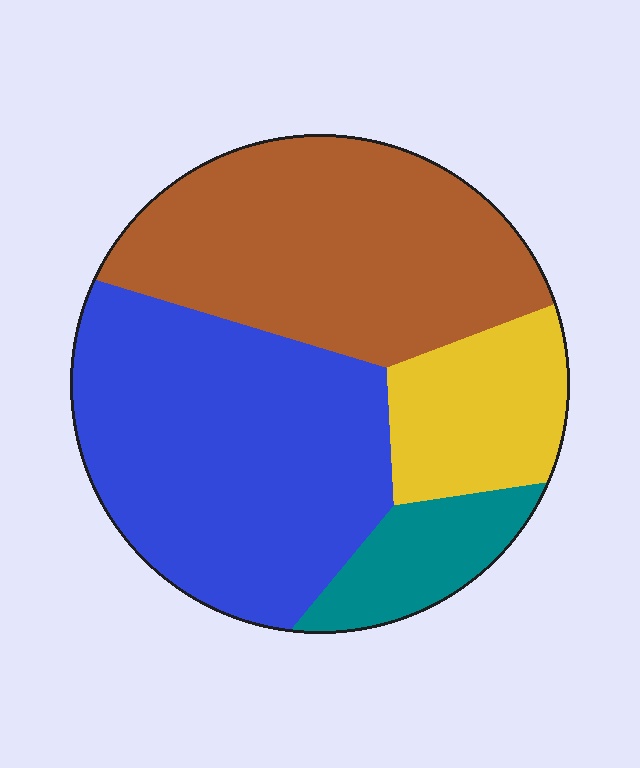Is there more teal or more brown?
Brown.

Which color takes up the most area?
Blue, at roughly 40%.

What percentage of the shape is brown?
Brown covers around 35% of the shape.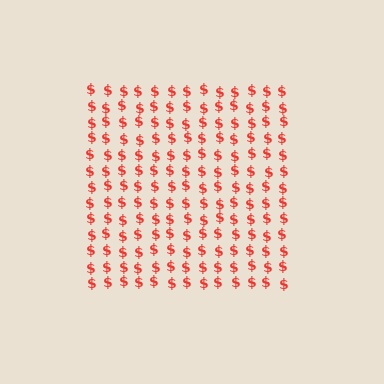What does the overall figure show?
The overall figure shows a square.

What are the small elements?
The small elements are dollar signs.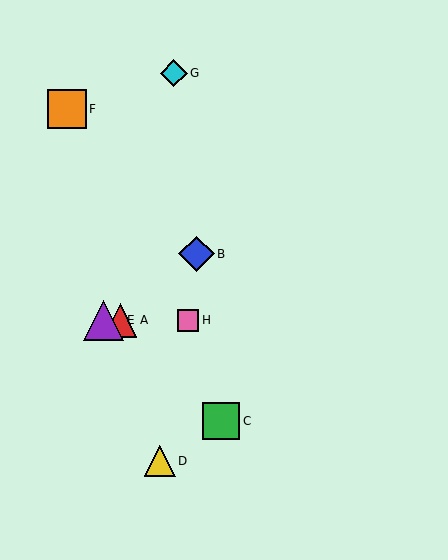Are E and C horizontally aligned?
No, E is at y≈320 and C is at y≈421.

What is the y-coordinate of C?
Object C is at y≈421.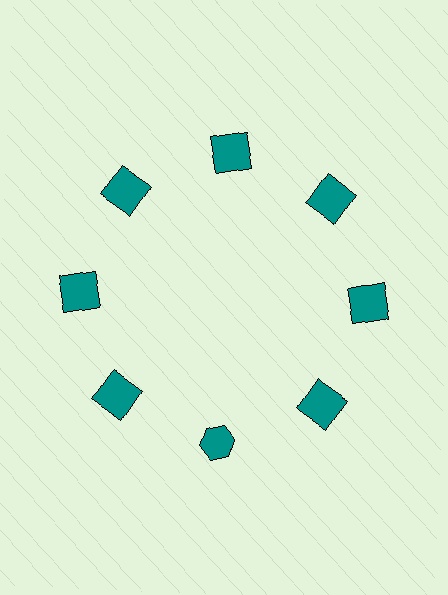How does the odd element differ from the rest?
It has a different shape: hexagon instead of square.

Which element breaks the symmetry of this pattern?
The teal hexagon at roughly the 6 o'clock position breaks the symmetry. All other shapes are teal squares.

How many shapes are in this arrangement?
There are 8 shapes arranged in a ring pattern.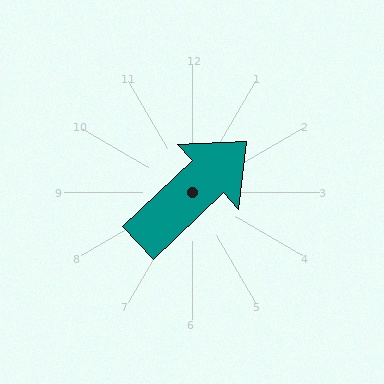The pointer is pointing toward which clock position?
Roughly 2 o'clock.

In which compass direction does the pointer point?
Northeast.